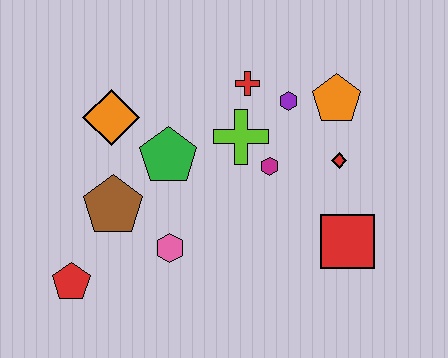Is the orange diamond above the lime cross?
Yes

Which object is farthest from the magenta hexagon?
The red pentagon is farthest from the magenta hexagon.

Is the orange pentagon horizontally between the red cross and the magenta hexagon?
No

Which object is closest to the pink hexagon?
The brown pentagon is closest to the pink hexagon.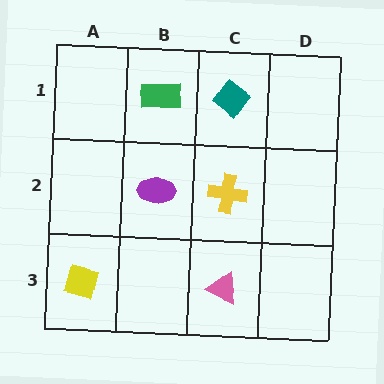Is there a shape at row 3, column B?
No, that cell is empty.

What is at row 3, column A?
A yellow square.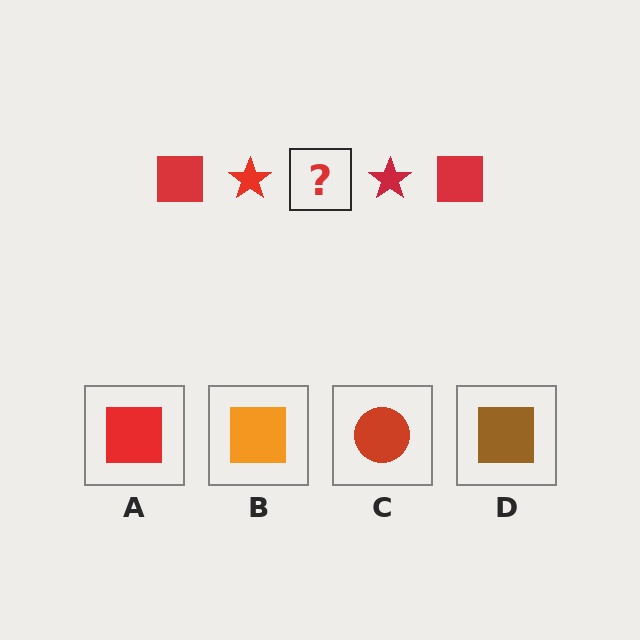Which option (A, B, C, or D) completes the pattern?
A.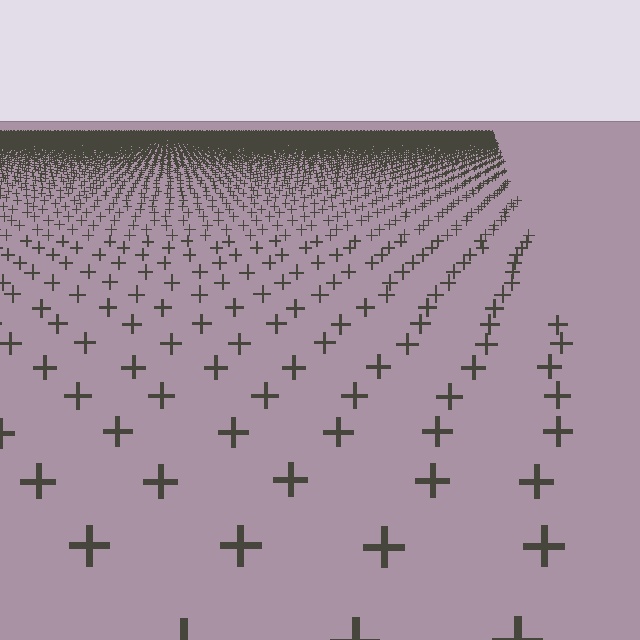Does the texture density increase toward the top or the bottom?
Density increases toward the top.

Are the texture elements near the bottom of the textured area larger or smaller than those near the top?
Larger. Near the bottom, elements are closer to the viewer and appear at a bigger on-screen size.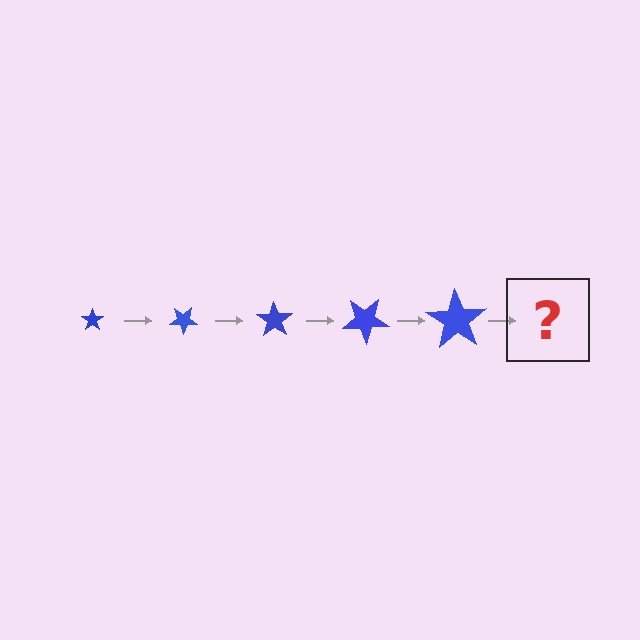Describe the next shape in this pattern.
It should be a star, larger than the previous one and rotated 175 degrees from the start.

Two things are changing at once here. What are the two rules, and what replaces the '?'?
The two rules are that the star grows larger each step and it rotates 35 degrees each step. The '?' should be a star, larger than the previous one and rotated 175 degrees from the start.